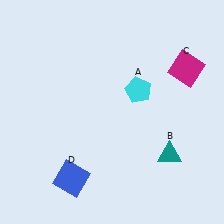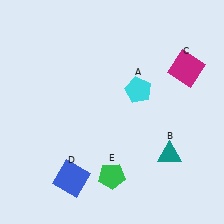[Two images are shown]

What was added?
A green pentagon (E) was added in Image 2.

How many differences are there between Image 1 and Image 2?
There is 1 difference between the two images.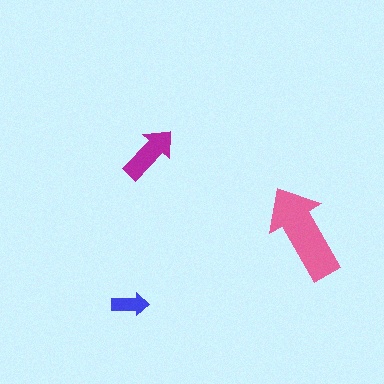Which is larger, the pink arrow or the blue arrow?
The pink one.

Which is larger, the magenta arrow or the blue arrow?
The magenta one.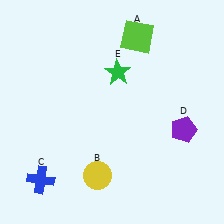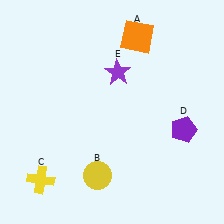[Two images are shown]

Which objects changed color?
A changed from lime to orange. C changed from blue to yellow. E changed from green to purple.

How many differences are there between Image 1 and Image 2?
There are 3 differences between the two images.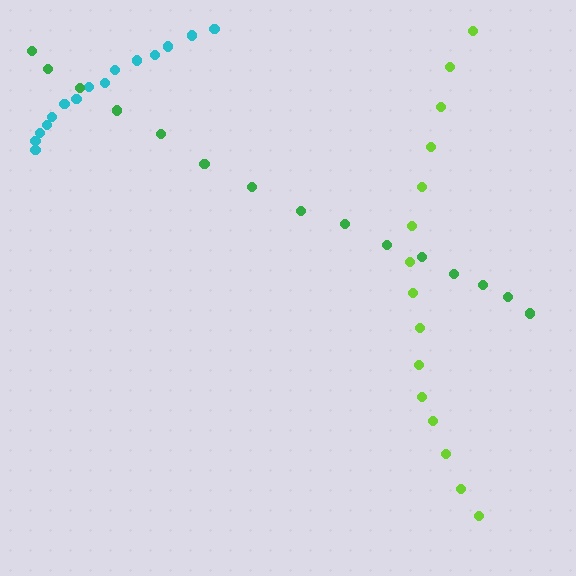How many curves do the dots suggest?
There are 3 distinct paths.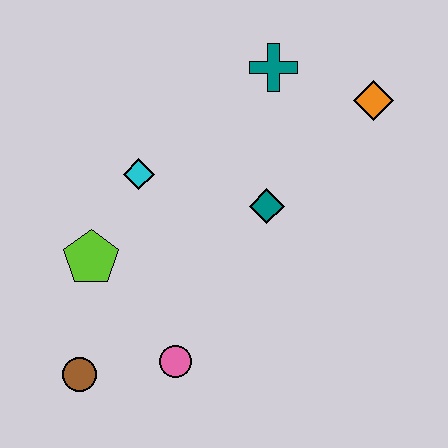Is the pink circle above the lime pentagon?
No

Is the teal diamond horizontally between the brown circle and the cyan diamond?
No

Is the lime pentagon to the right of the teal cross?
No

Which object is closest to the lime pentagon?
The cyan diamond is closest to the lime pentagon.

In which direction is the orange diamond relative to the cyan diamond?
The orange diamond is to the right of the cyan diamond.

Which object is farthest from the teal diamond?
The brown circle is farthest from the teal diamond.